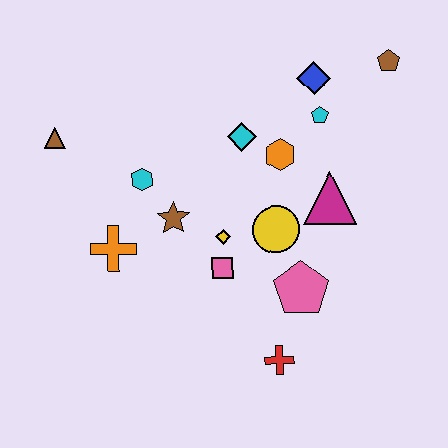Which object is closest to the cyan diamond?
The orange hexagon is closest to the cyan diamond.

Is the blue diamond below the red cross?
No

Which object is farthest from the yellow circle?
The brown triangle is farthest from the yellow circle.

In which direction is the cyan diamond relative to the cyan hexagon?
The cyan diamond is to the right of the cyan hexagon.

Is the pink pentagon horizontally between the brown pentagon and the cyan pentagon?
No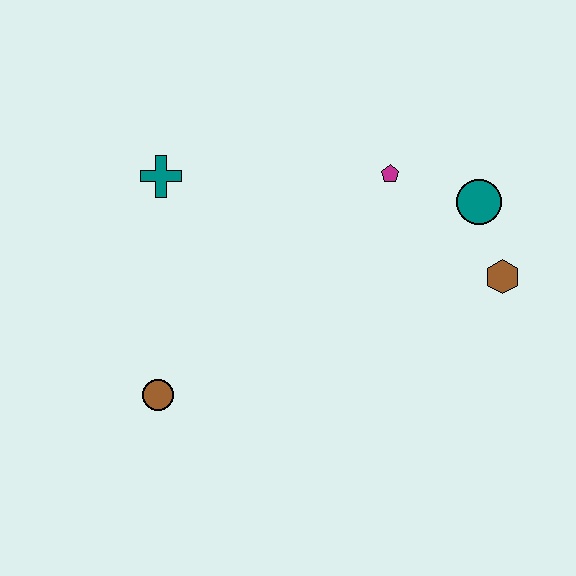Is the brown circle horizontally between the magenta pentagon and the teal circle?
No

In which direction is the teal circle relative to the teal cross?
The teal circle is to the right of the teal cross.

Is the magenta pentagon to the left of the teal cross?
No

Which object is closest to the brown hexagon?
The teal circle is closest to the brown hexagon.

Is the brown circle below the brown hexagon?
Yes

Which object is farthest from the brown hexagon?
The brown circle is farthest from the brown hexagon.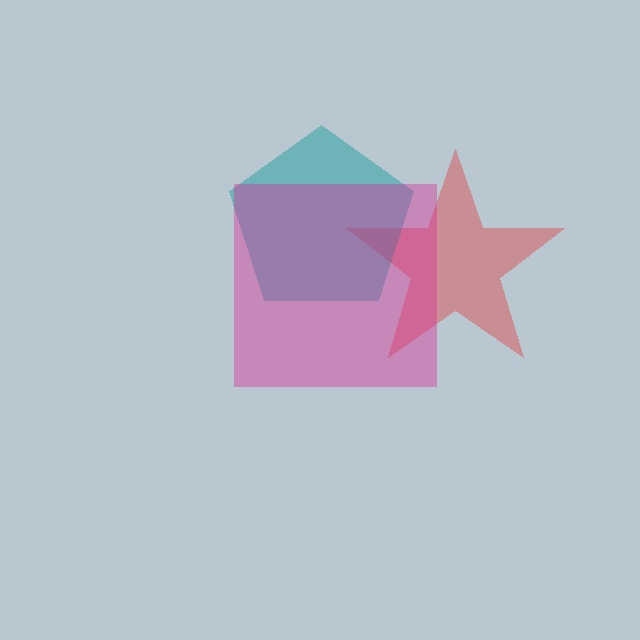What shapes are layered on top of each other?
The layered shapes are: a red star, a teal pentagon, a magenta square.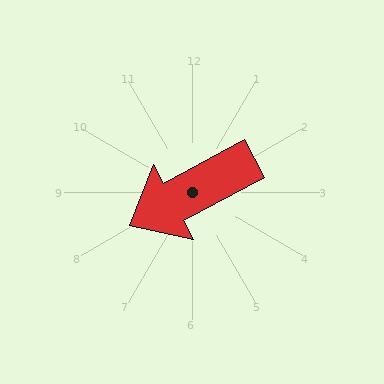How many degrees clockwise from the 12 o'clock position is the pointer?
Approximately 242 degrees.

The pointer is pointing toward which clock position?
Roughly 8 o'clock.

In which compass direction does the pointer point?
Southwest.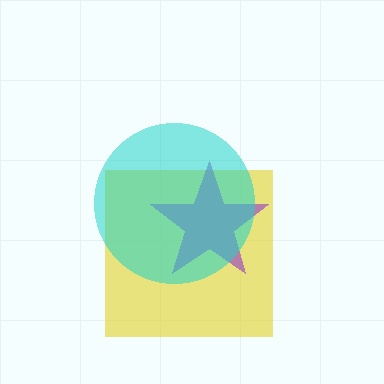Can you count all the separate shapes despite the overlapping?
Yes, there are 3 separate shapes.